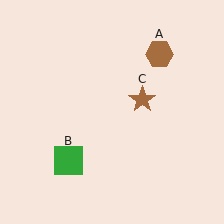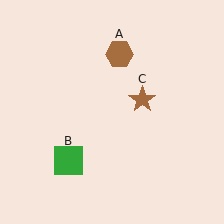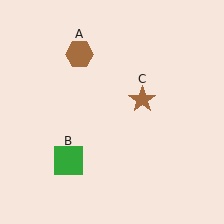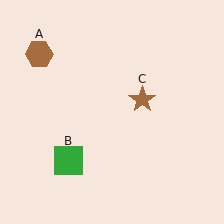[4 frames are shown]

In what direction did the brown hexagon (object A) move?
The brown hexagon (object A) moved left.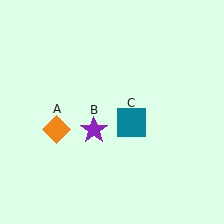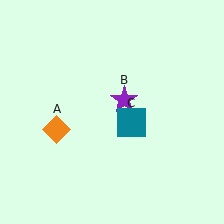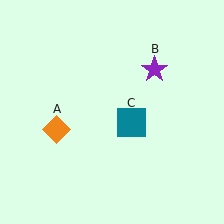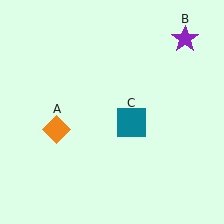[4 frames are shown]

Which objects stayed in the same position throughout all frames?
Orange diamond (object A) and teal square (object C) remained stationary.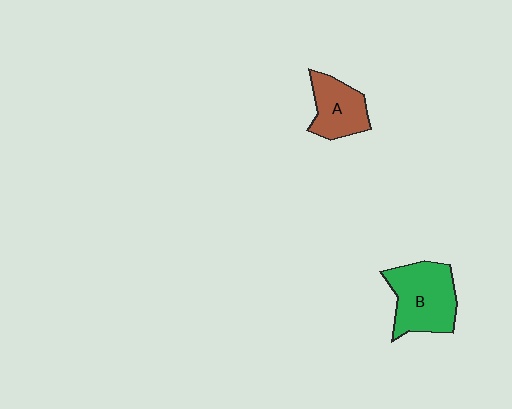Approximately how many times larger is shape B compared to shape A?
Approximately 1.5 times.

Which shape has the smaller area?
Shape A (brown).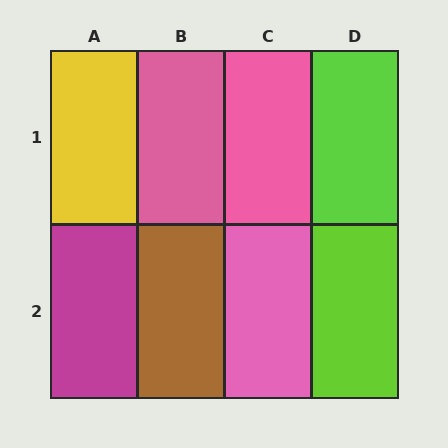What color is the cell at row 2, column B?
Brown.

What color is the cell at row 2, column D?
Lime.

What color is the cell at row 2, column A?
Magenta.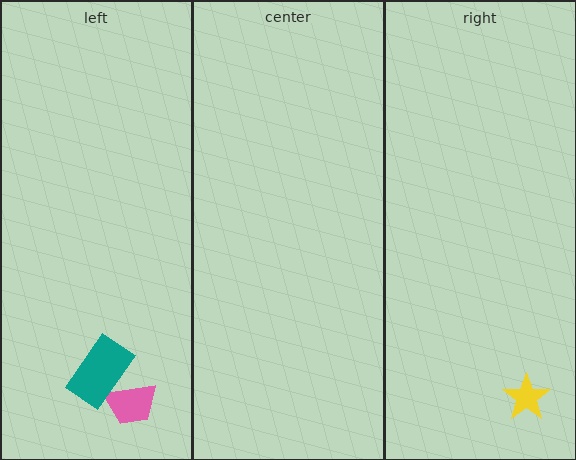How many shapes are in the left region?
2.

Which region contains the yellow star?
The right region.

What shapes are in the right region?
The yellow star.